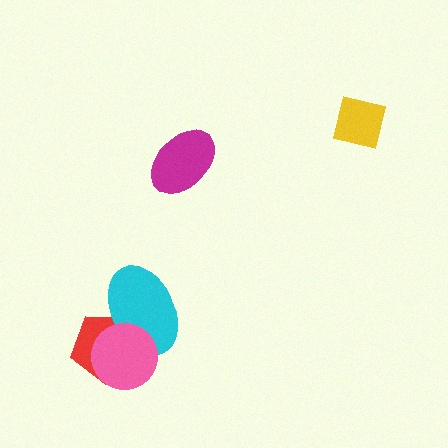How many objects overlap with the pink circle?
2 objects overlap with the pink circle.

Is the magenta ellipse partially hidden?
No, no other shape covers it.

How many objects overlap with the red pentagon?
2 objects overlap with the red pentagon.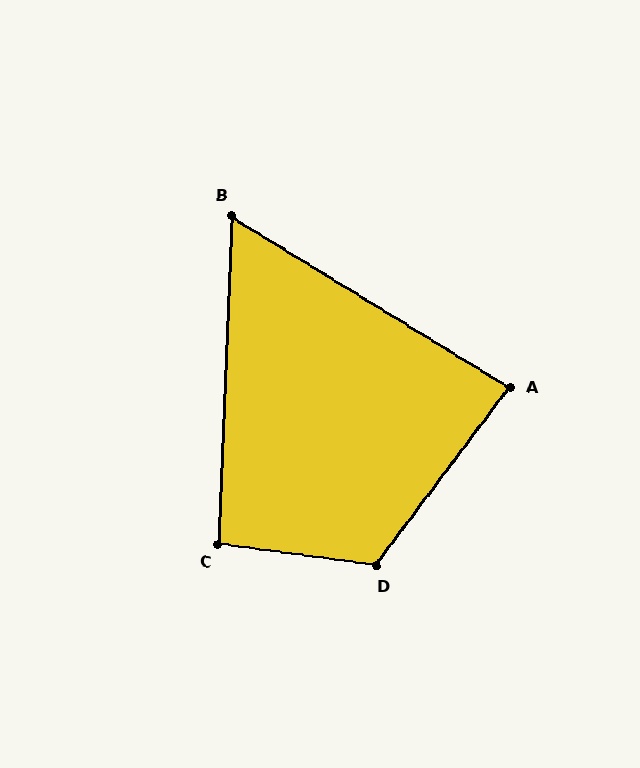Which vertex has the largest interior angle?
D, at approximately 119 degrees.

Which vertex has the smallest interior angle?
B, at approximately 61 degrees.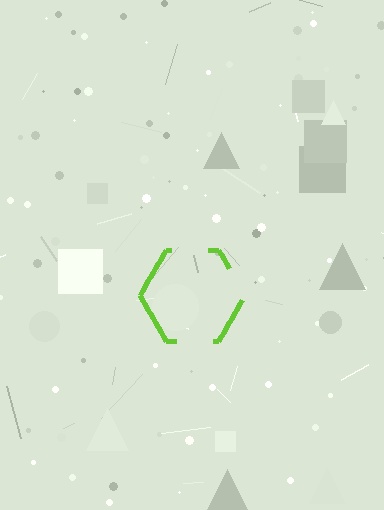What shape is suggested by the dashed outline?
The dashed outline suggests a hexagon.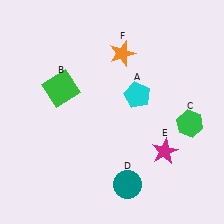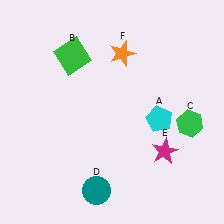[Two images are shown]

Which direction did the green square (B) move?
The green square (B) moved up.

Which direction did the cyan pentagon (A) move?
The cyan pentagon (A) moved down.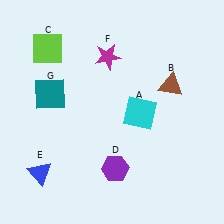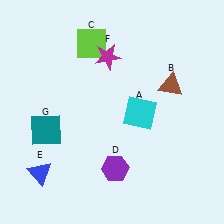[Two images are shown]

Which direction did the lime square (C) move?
The lime square (C) moved right.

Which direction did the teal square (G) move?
The teal square (G) moved down.